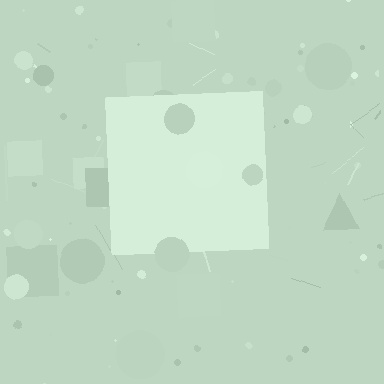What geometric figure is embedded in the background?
A square is embedded in the background.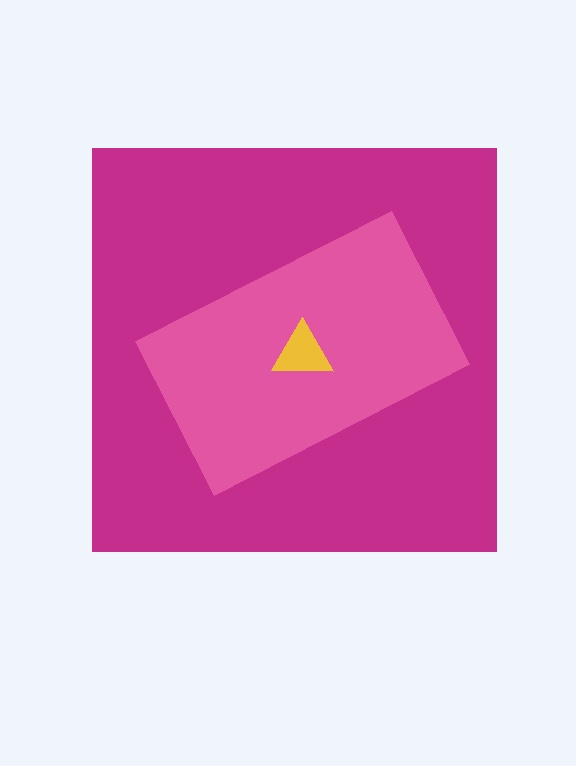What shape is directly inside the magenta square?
The pink rectangle.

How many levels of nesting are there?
3.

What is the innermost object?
The yellow triangle.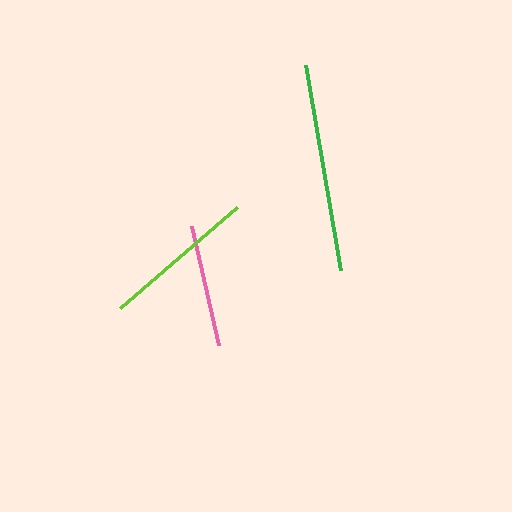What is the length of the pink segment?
The pink segment is approximately 122 pixels long.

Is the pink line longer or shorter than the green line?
The green line is longer than the pink line.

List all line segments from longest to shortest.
From longest to shortest: green, lime, pink.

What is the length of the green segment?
The green segment is approximately 208 pixels long.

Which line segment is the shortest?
The pink line is the shortest at approximately 122 pixels.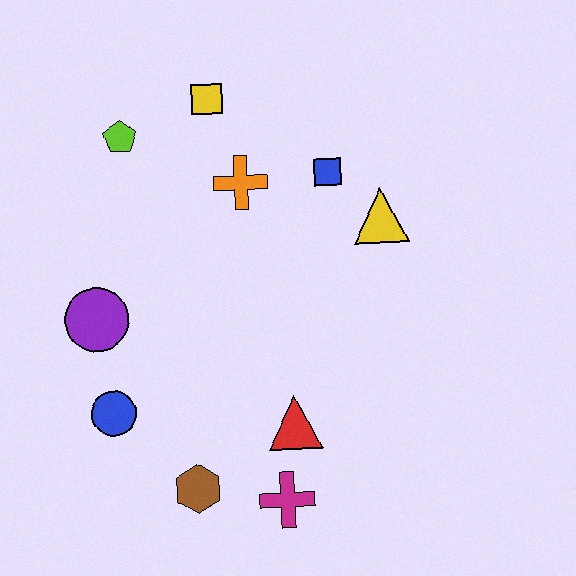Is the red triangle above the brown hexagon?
Yes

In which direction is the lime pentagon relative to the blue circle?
The lime pentagon is above the blue circle.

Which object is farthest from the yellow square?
The magenta cross is farthest from the yellow square.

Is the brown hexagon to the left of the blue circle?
No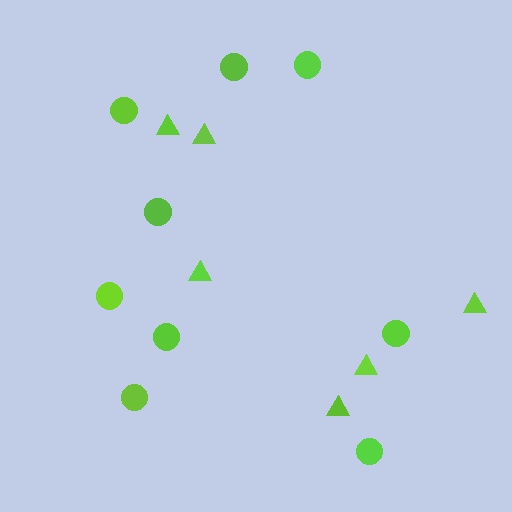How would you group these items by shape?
There are 2 groups: one group of circles (9) and one group of triangles (6).